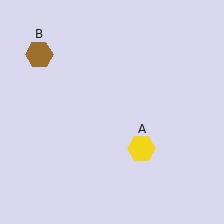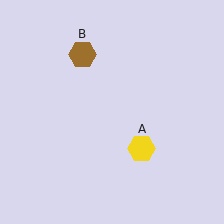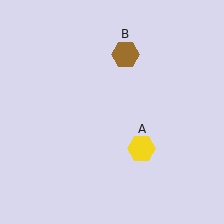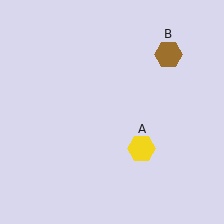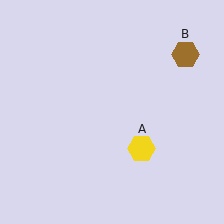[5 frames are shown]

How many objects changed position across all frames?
1 object changed position: brown hexagon (object B).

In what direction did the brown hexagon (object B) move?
The brown hexagon (object B) moved right.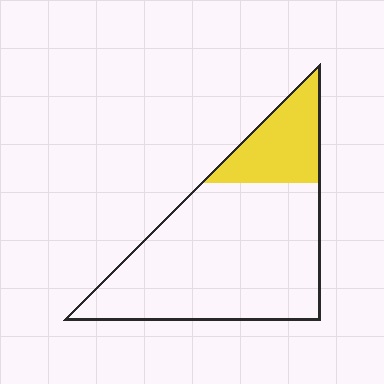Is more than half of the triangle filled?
No.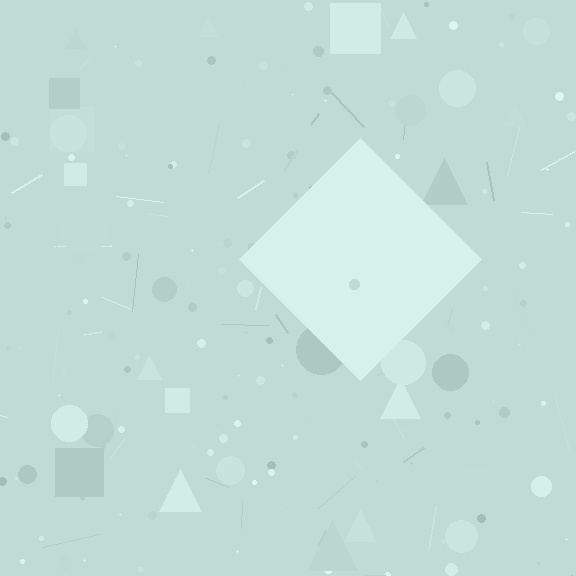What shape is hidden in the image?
A diamond is hidden in the image.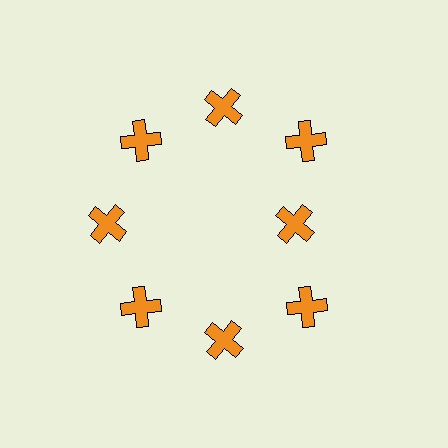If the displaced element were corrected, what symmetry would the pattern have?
It would have 8-fold rotational symmetry — the pattern would map onto itself every 45 degrees.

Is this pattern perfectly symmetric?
No. The 8 orange crosses are arranged in a ring, but one element near the 3 o'clock position is pulled inward toward the center, breaking the 8-fold rotational symmetry.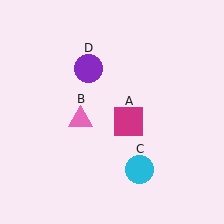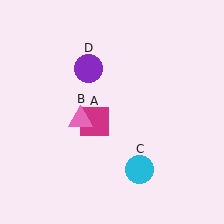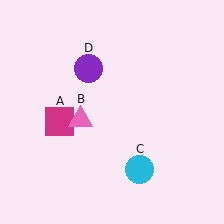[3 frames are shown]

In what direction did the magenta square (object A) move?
The magenta square (object A) moved left.